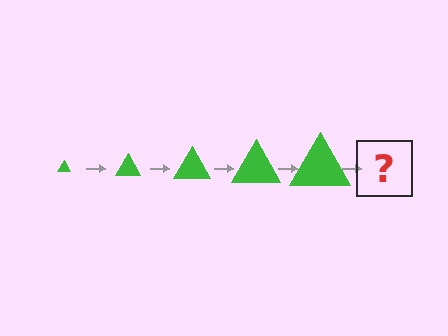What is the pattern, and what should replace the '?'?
The pattern is that the triangle gets progressively larger each step. The '?' should be a green triangle, larger than the previous one.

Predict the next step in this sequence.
The next step is a green triangle, larger than the previous one.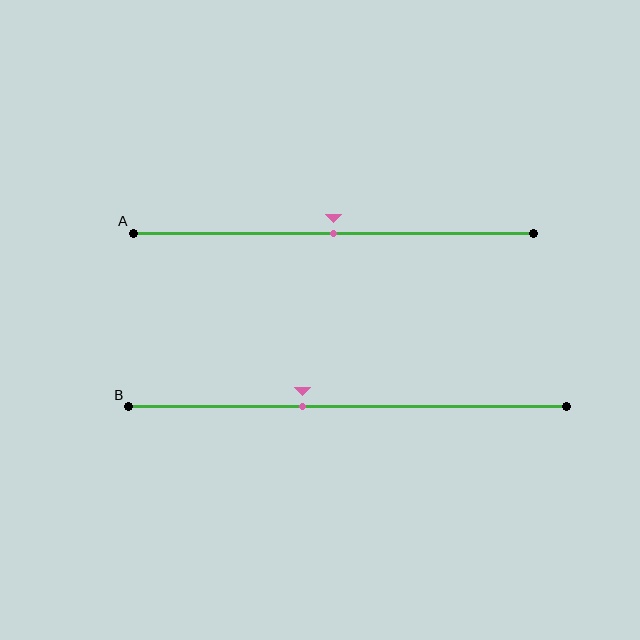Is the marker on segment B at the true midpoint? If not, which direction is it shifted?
No, the marker on segment B is shifted to the left by about 10% of the segment length.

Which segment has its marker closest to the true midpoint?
Segment A has its marker closest to the true midpoint.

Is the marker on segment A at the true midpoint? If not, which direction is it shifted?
Yes, the marker on segment A is at the true midpoint.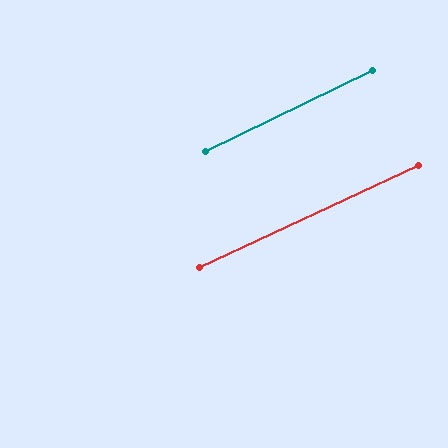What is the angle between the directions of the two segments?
Approximately 1 degree.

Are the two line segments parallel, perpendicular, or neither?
Parallel — their directions differ by only 0.9°.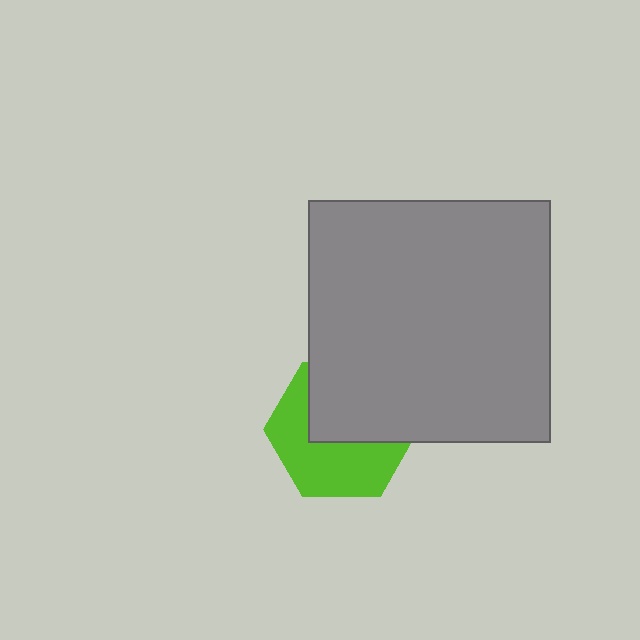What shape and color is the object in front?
The object in front is a gray square.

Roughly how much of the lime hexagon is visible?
About half of it is visible (roughly 51%).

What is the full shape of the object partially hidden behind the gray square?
The partially hidden object is a lime hexagon.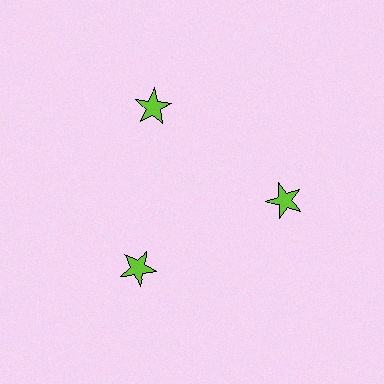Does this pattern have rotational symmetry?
Yes, this pattern has 3-fold rotational symmetry. It looks the same after rotating 120 degrees around the center.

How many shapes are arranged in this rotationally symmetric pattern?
There are 3 shapes, arranged in 3 groups of 1.